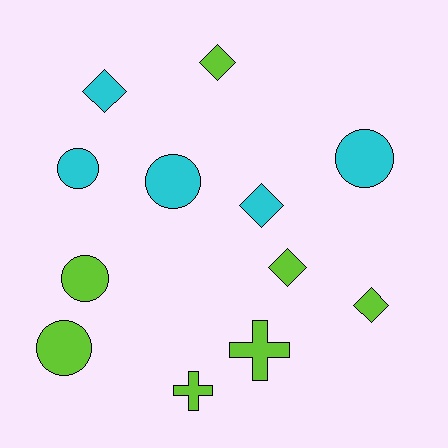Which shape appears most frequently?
Diamond, with 5 objects.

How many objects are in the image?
There are 12 objects.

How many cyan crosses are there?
There are no cyan crosses.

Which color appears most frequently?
Lime, with 7 objects.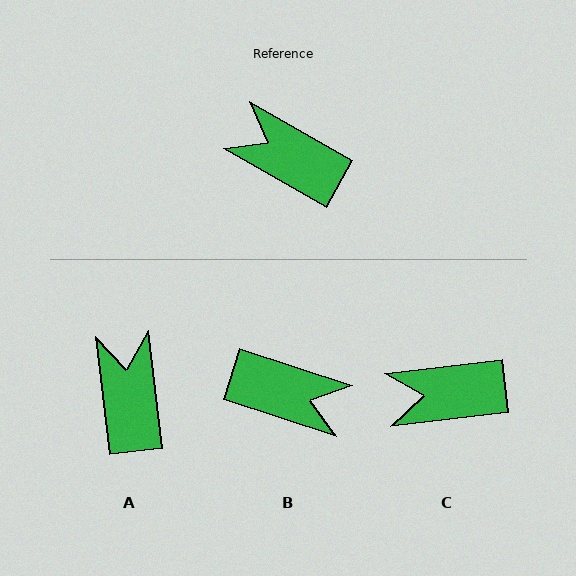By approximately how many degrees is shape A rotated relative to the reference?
Approximately 54 degrees clockwise.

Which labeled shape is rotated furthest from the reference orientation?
B, about 168 degrees away.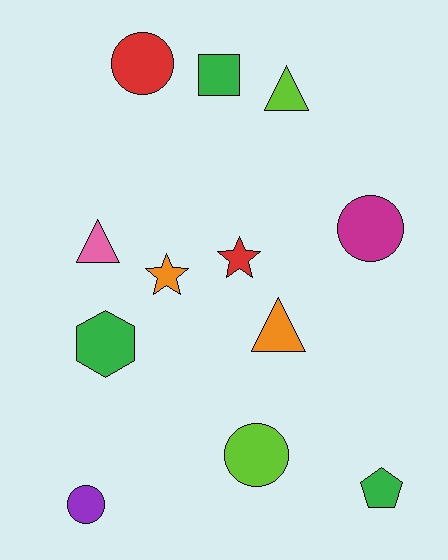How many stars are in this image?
There are 2 stars.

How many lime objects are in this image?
There are 2 lime objects.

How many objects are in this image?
There are 12 objects.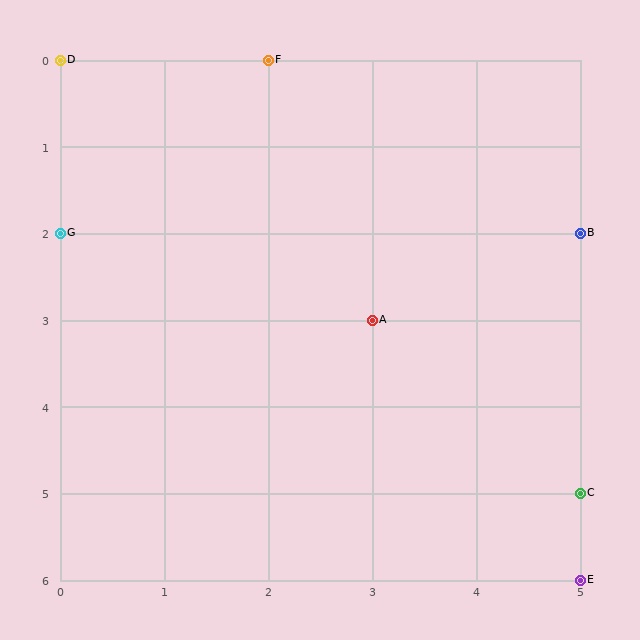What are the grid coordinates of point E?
Point E is at grid coordinates (5, 6).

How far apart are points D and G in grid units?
Points D and G are 2 rows apart.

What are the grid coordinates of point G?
Point G is at grid coordinates (0, 2).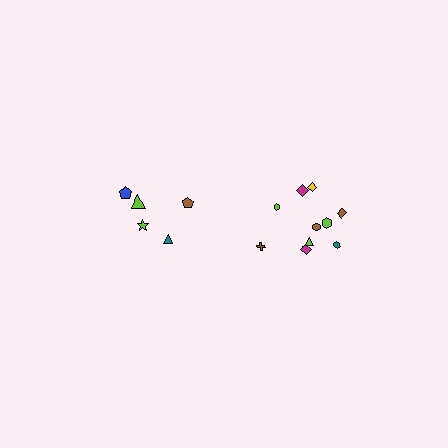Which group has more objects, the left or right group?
The right group.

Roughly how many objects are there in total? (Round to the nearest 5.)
Roughly 15 objects in total.